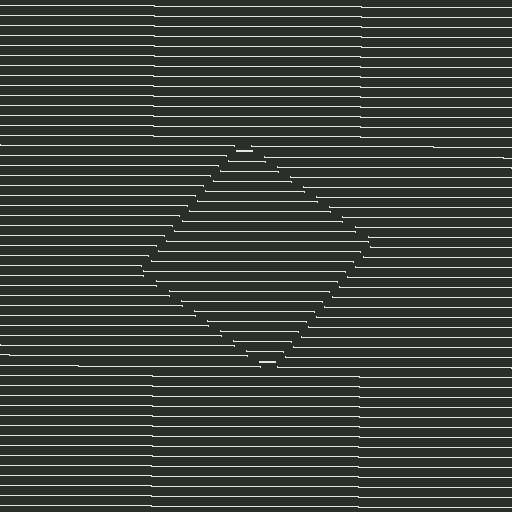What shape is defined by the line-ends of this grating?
An illusory square. The interior of the shape contains the same grating, shifted by half a period — the contour is defined by the phase discontinuity where line-ends from the inner and outer gratings abut.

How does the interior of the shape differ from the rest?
The interior of the shape contains the same grating, shifted by half a period — the contour is defined by the phase discontinuity where line-ends from the inner and outer gratings abut.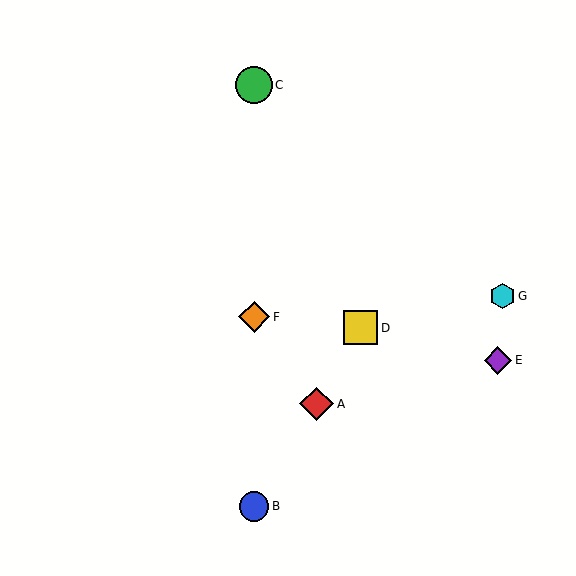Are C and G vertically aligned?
No, C is at x≈254 and G is at x≈503.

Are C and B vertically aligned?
Yes, both are at x≈254.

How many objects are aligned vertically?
3 objects (B, C, F) are aligned vertically.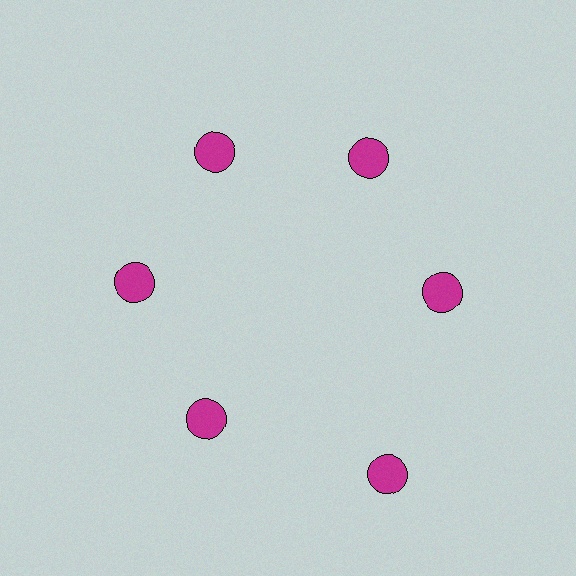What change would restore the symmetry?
The symmetry would be restored by moving it inward, back onto the ring so that all 6 circles sit at equal angles and equal distance from the center.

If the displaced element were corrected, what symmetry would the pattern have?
It would have 6-fold rotational symmetry — the pattern would map onto itself every 60 degrees.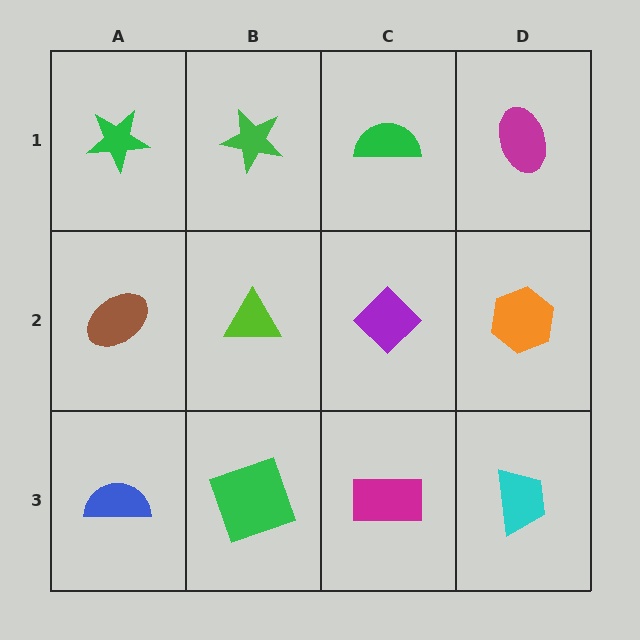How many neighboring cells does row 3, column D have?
2.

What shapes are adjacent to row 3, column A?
A brown ellipse (row 2, column A), a green square (row 3, column B).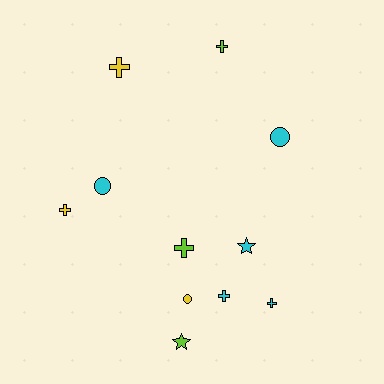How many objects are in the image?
There are 11 objects.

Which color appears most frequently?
Cyan, with 5 objects.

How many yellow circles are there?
There is 1 yellow circle.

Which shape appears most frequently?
Cross, with 6 objects.